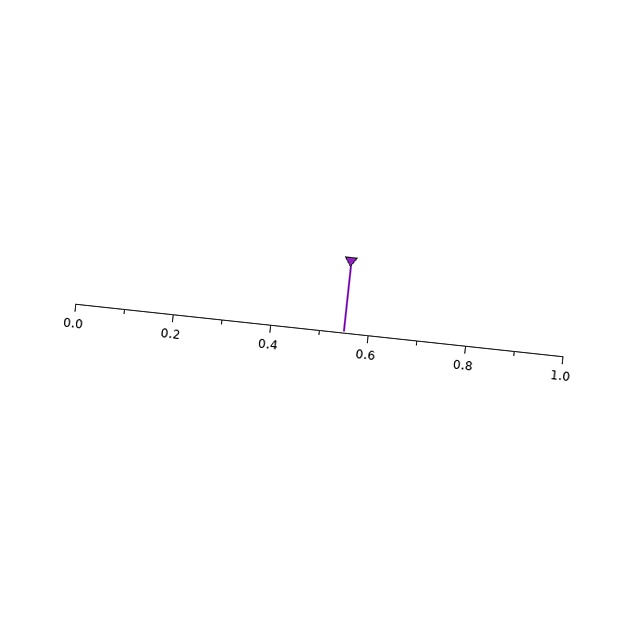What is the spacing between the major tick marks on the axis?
The major ticks are spaced 0.2 apart.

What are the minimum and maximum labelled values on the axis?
The axis runs from 0.0 to 1.0.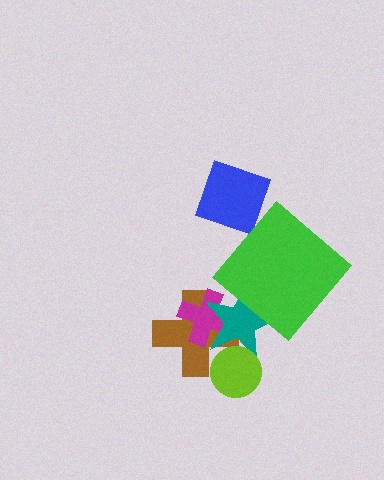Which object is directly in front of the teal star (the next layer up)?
The lime circle is directly in front of the teal star.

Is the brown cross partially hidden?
Yes, it is partially covered by another shape.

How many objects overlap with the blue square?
0 objects overlap with the blue square.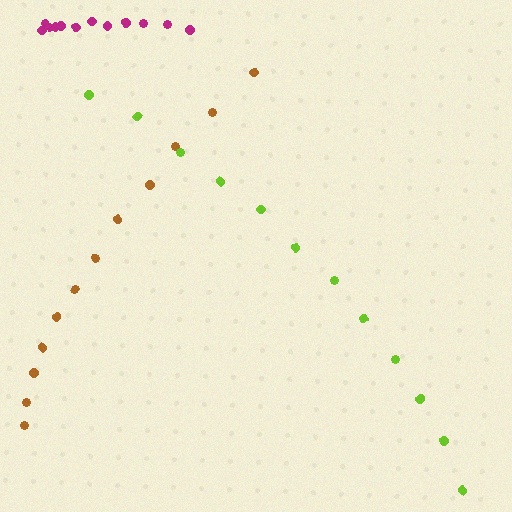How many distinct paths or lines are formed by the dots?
There are 3 distinct paths.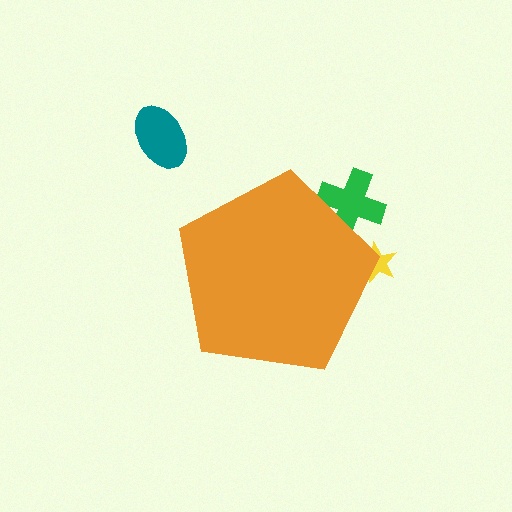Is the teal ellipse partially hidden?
No, the teal ellipse is fully visible.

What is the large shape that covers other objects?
An orange pentagon.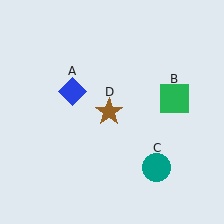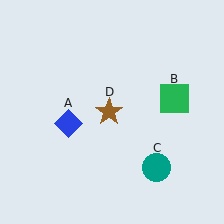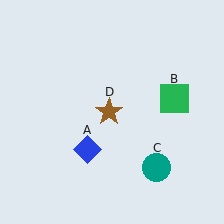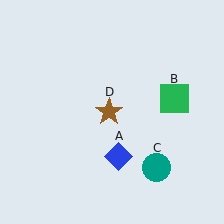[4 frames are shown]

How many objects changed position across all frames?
1 object changed position: blue diamond (object A).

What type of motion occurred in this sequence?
The blue diamond (object A) rotated counterclockwise around the center of the scene.